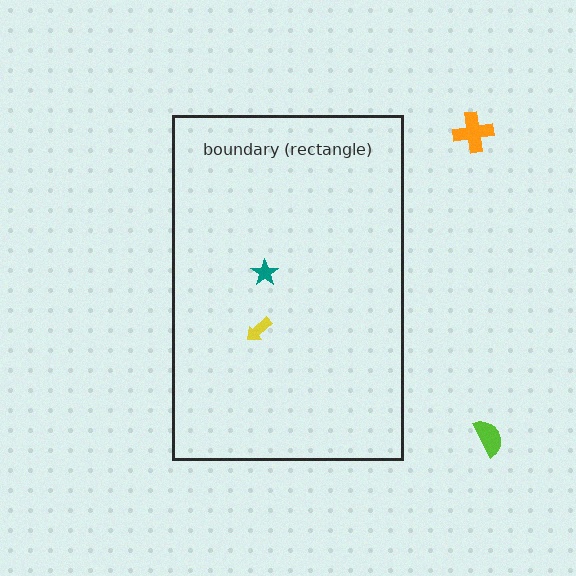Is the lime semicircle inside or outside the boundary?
Outside.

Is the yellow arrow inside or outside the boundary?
Inside.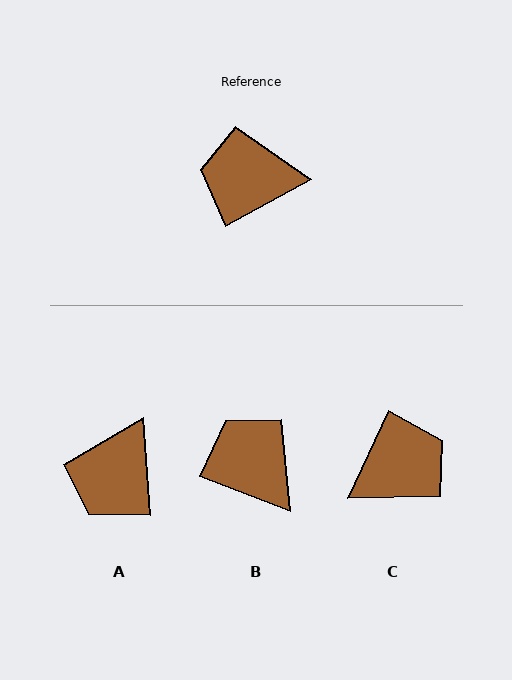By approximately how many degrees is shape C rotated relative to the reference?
Approximately 143 degrees clockwise.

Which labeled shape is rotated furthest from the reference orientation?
C, about 143 degrees away.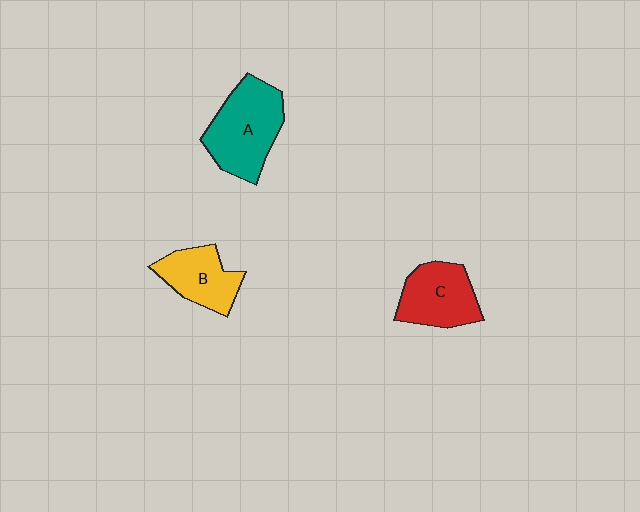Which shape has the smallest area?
Shape B (yellow).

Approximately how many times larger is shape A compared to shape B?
Approximately 1.5 times.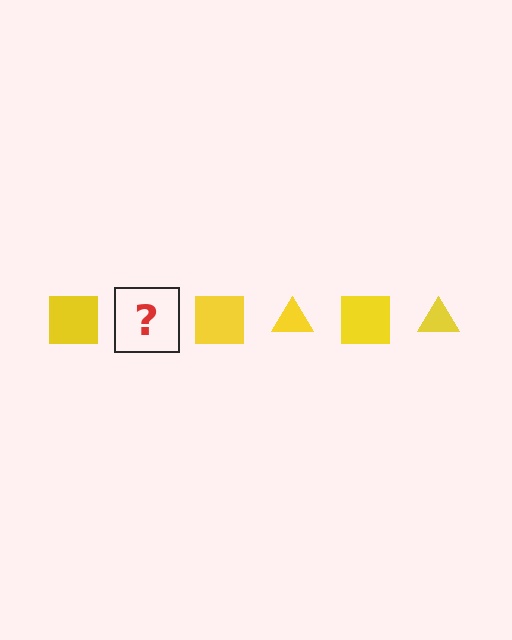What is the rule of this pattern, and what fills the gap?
The rule is that the pattern cycles through square, triangle shapes in yellow. The gap should be filled with a yellow triangle.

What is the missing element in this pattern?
The missing element is a yellow triangle.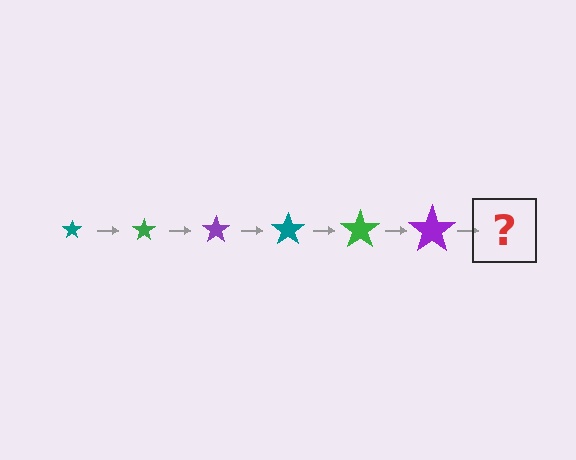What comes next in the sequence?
The next element should be a teal star, larger than the previous one.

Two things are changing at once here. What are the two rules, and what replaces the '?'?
The two rules are that the star grows larger each step and the color cycles through teal, green, and purple. The '?' should be a teal star, larger than the previous one.